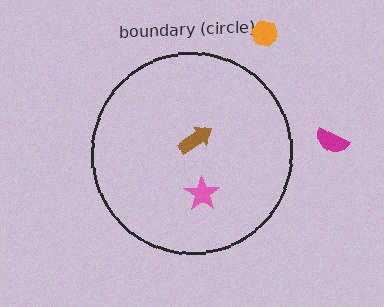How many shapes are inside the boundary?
2 inside, 2 outside.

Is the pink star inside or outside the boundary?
Inside.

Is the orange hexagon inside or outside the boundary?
Outside.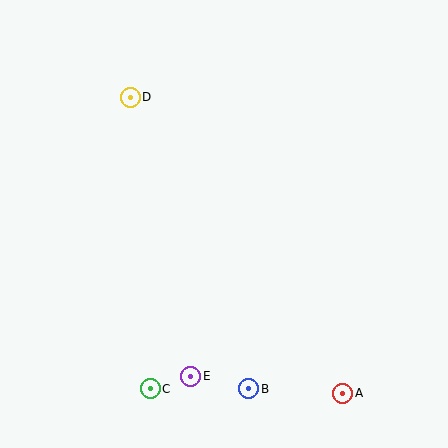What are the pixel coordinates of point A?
Point A is at (343, 393).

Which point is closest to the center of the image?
Point E at (191, 376) is closest to the center.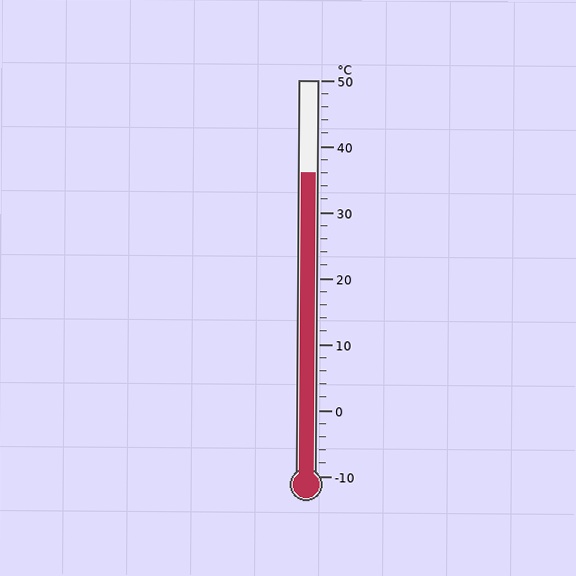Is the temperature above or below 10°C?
The temperature is above 10°C.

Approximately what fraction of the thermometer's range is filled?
The thermometer is filled to approximately 75% of its range.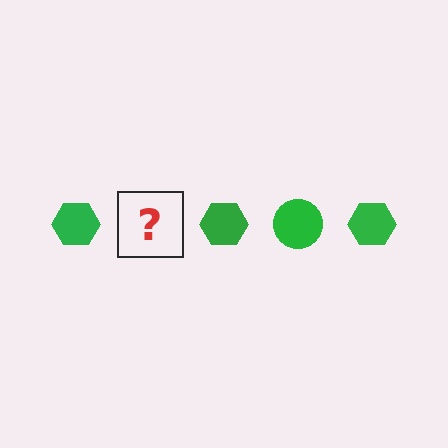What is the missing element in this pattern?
The missing element is a green circle.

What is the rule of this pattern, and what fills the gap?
The rule is that the pattern cycles through hexagon, circle shapes in green. The gap should be filled with a green circle.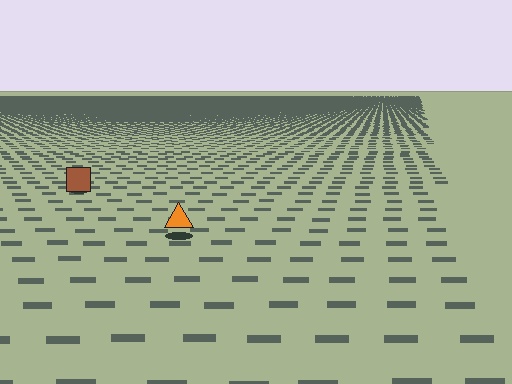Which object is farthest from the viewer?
The brown square is farthest from the viewer. It appears smaller and the ground texture around it is denser.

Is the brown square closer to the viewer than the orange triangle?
No. The orange triangle is closer — you can tell from the texture gradient: the ground texture is coarser near it.